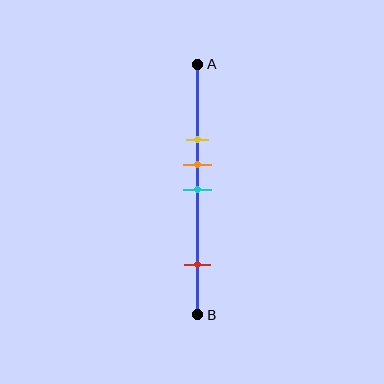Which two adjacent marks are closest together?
The orange and cyan marks are the closest adjacent pair.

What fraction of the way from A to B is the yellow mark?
The yellow mark is approximately 30% (0.3) of the way from A to B.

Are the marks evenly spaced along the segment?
No, the marks are not evenly spaced.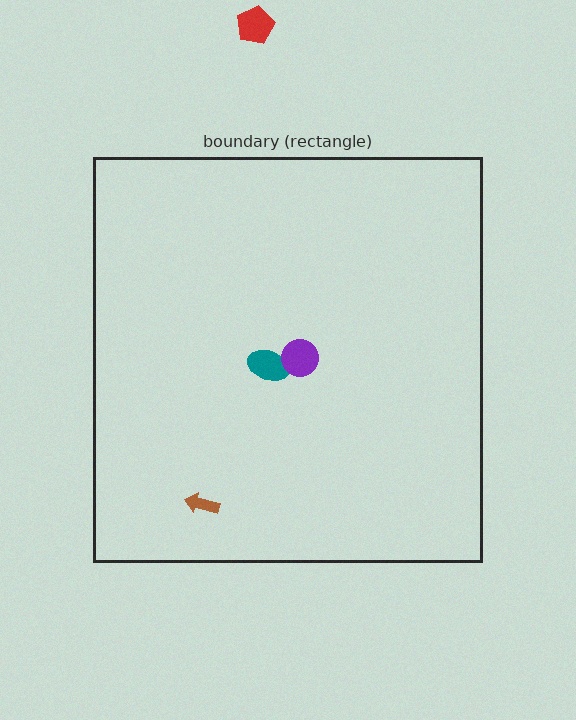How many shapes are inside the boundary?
3 inside, 1 outside.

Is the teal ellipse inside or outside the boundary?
Inside.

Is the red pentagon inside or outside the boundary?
Outside.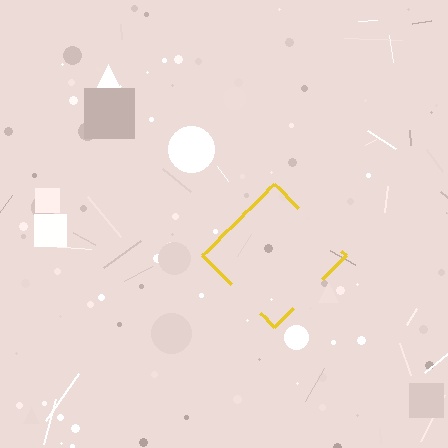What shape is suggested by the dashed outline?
The dashed outline suggests a diamond.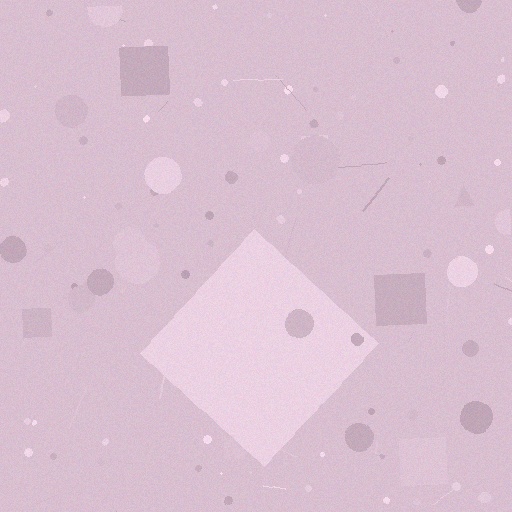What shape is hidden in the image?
A diamond is hidden in the image.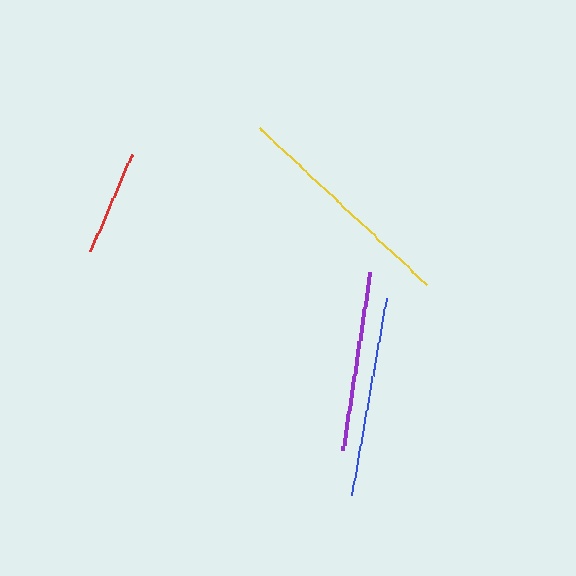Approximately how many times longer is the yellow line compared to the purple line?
The yellow line is approximately 1.3 times the length of the purple line.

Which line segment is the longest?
The yellow line is the longest at approximately 230 pixels.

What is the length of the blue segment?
The blue segment is approximately 200 pixels long.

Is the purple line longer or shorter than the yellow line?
The yellow line is longer than the purple line.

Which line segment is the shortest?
The red line is the shortest at approximately 106 pixels.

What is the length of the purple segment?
The purple segment is approximately 179 pixels long.